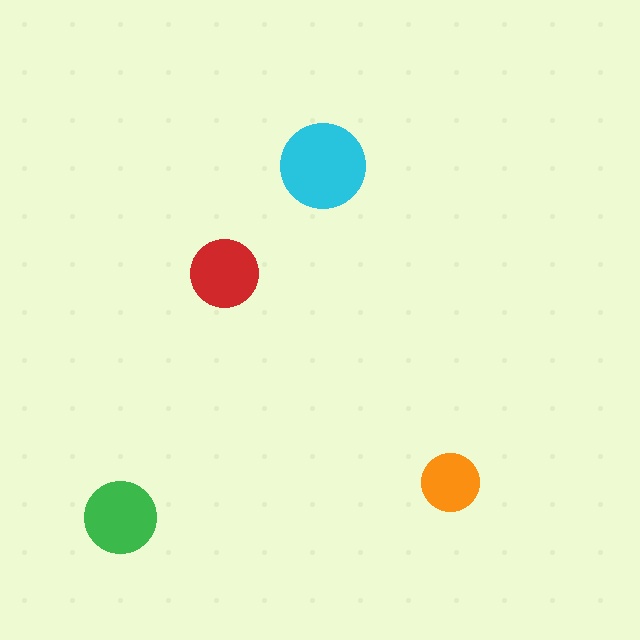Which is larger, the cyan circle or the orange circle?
The cyan one.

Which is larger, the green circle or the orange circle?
The green one.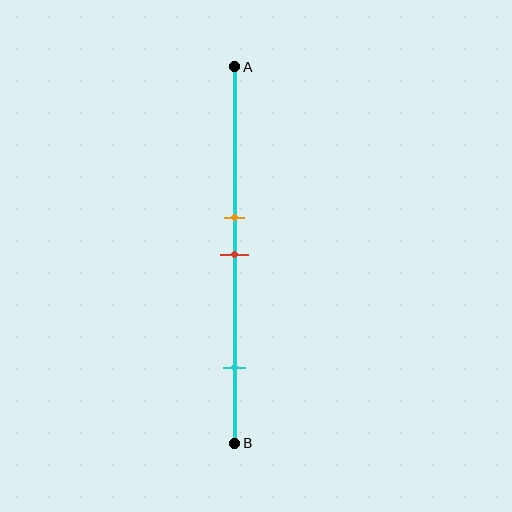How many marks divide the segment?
There are 3 marks dividing the segment.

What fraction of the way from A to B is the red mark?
The red mark is approximately 50% (0.5) of the way from A to B.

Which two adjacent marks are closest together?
The orange and red marks are the closest adjacent pair.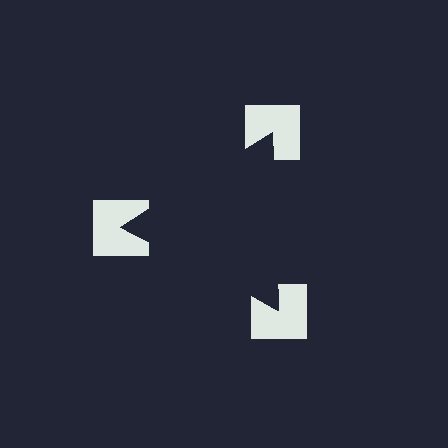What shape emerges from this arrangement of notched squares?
An illusory triangle — its edges are inferred from the aligned wedge cuts in the notched squares, not physically drawn.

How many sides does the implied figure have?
3 sides.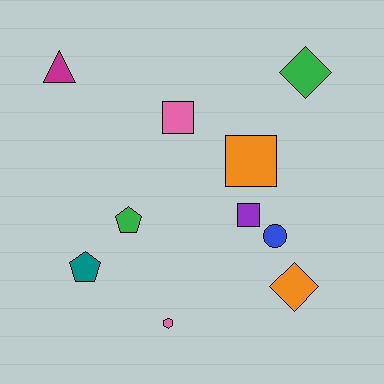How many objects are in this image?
There are 10 objects.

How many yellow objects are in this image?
There are no yellow objects.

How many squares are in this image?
There are 3 squares.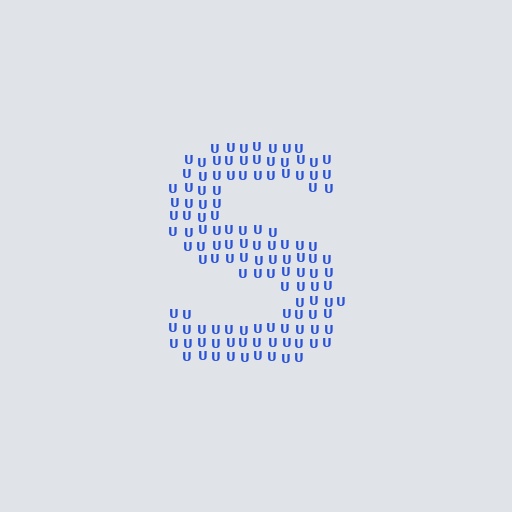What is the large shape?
The large shape is the letter S.